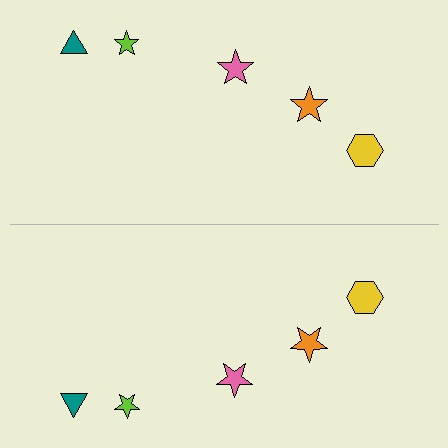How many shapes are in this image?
There are 10 shapes in this image.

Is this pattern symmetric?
Yes, this pattern has bilateral (reflection) symmetry.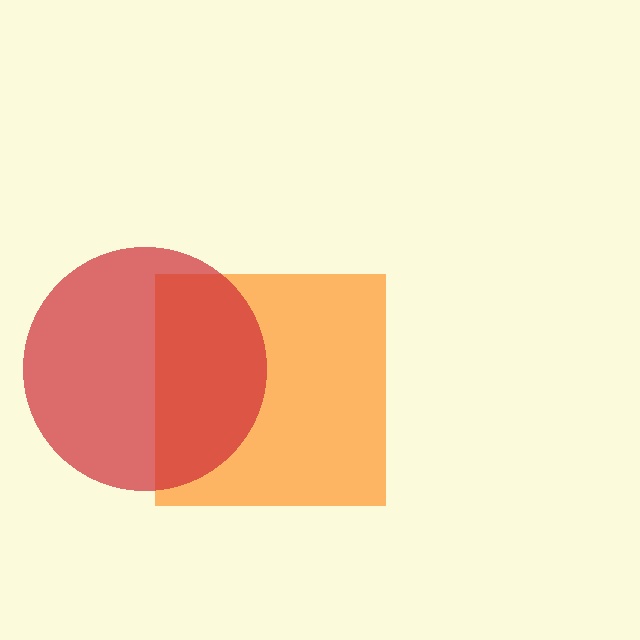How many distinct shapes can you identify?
There are 2 distinct shapes: an orange square, a red circle.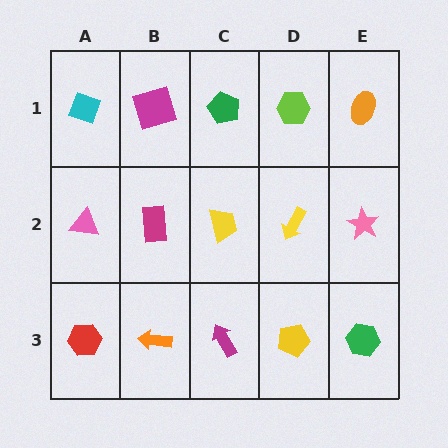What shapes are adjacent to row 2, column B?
A magenta square (row 1, column B), an orange arrow (row 3, column B), a pink triangle (row 2, column A), a yellow trapezoid (row 2, column C).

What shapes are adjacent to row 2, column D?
A lime hexagon (row 1, column D), a yellow pentagon (row 3, column D), a yellow trapezoid (row 2, column C), a pink star (row 2, column E).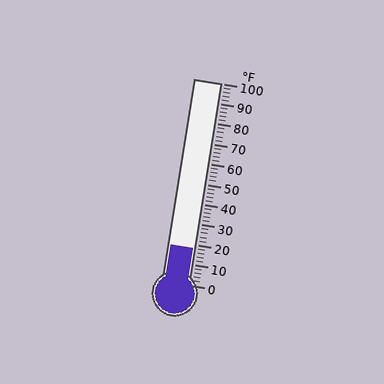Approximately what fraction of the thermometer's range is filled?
The thermometer is filled to approximately 20% of its range.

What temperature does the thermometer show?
The thermometer shows approximately 18°F.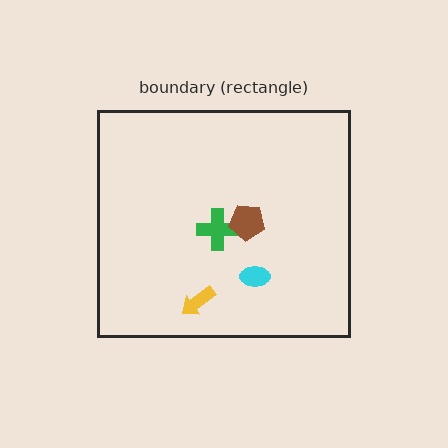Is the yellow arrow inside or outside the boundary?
Inside.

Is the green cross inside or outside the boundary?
Inside.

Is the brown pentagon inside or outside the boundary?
Inside.